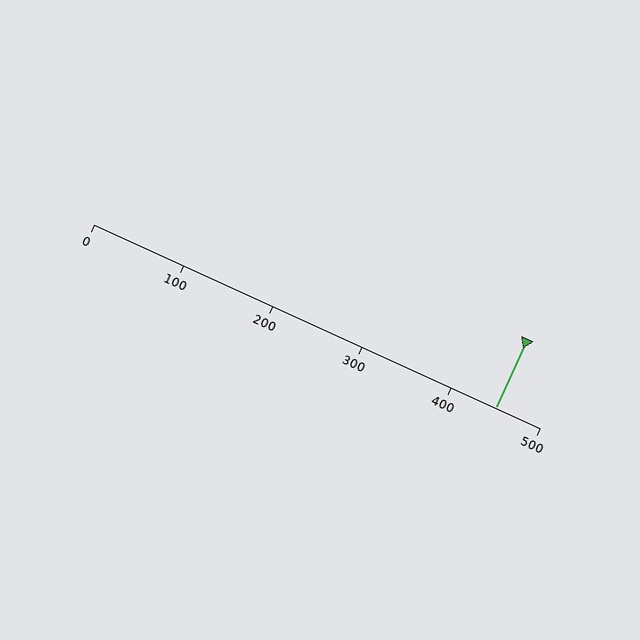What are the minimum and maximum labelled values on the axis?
The axis runs from 0 to 500.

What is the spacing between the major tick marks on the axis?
The major ticks are spaced 100 apart.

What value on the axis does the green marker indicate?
The marker indicates approximately 450.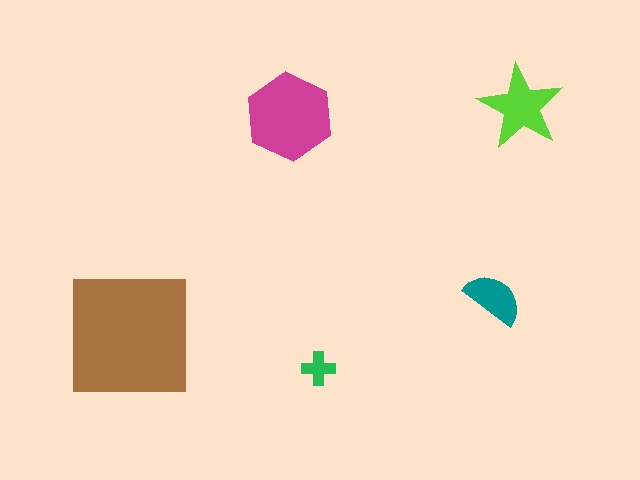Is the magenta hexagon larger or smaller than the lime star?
Larger.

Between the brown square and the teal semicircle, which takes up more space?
The brown square.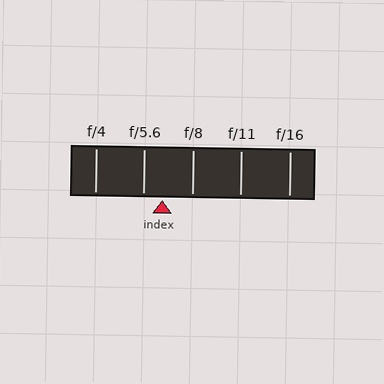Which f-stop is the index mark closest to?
The index mark is closest to f/5.6.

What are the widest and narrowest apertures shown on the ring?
The widest aperture shown is f/4 and the narrowest is f/16.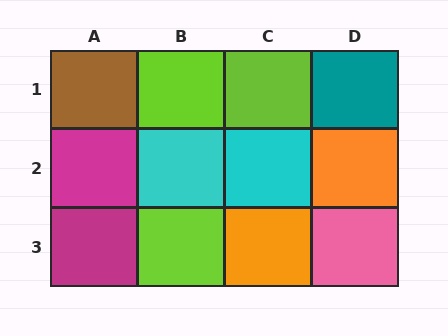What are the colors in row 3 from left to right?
Magenta, lime, orange, pink.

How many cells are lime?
3 cells are lime.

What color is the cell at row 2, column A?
Magenta.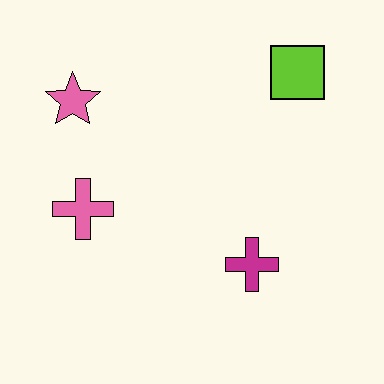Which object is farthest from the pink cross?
The lime square is farthest from the pink cross.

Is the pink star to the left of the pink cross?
Yes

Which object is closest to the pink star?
The pink cross is closest to the pink star.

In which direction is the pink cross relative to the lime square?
The pink cross is to the left of the lime square.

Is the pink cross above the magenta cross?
Yes